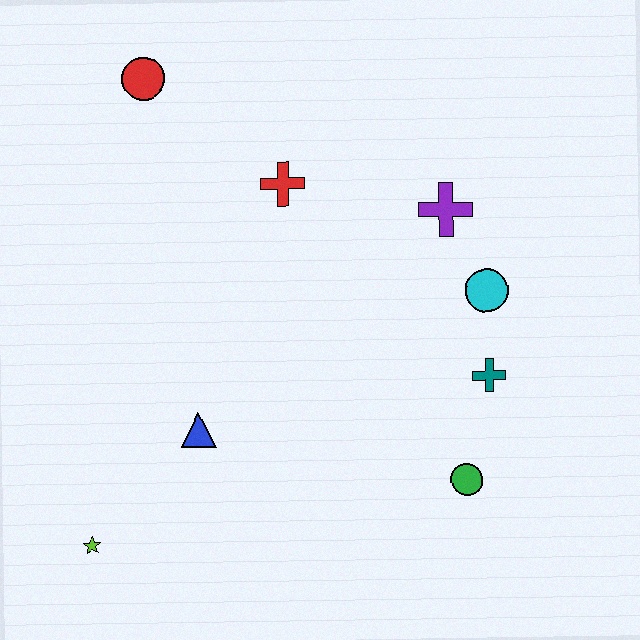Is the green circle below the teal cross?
Yes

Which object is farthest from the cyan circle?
The lime star is farthest from the cyan circle.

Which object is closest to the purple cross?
The cyan circle is closest to the purple cross.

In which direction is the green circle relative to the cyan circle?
The green circle is below the cyan circle.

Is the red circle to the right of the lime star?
Yes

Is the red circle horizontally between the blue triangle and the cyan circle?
No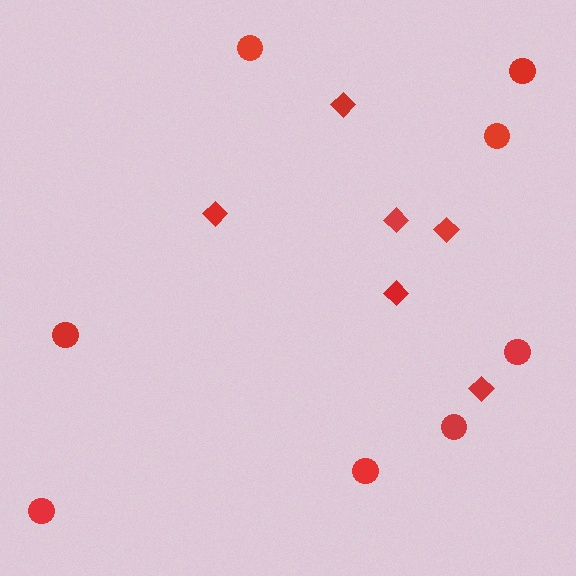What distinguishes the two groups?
There are 2 groups: one group of circles (8) and one group of diamonds (6).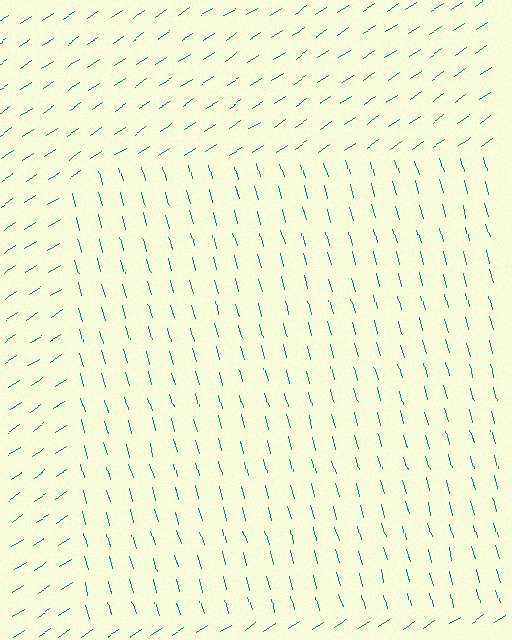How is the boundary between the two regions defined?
The boundary is defined purely by a change in line orientation (approximately 71 degrees difference). All lines are the same color and thickness.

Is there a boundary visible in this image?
Yes, there is a texture boundary formed by a change in line orientation.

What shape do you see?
I see a rectangle.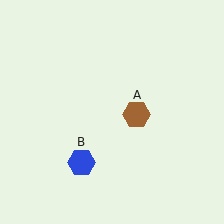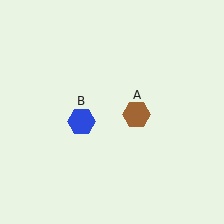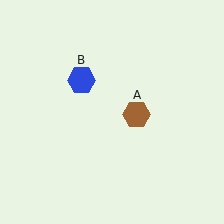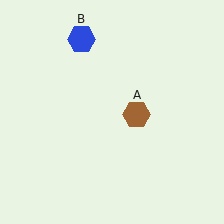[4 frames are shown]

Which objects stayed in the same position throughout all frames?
Brown hexagon (object A) remained stationary.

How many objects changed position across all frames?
1 object changed position: blue hexagon (object B).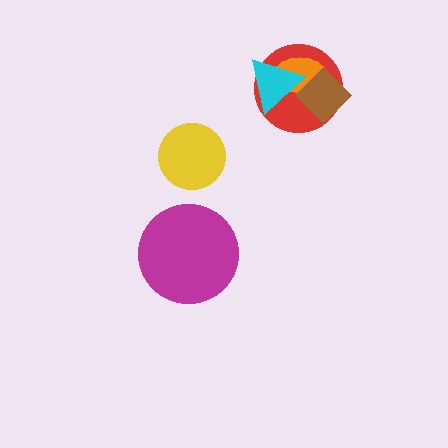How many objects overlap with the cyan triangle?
3 objects overlap with the cyan triangle.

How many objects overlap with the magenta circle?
0 objects overlap with the magenta circle.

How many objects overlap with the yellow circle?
0 objects overlap with the yellow circle.